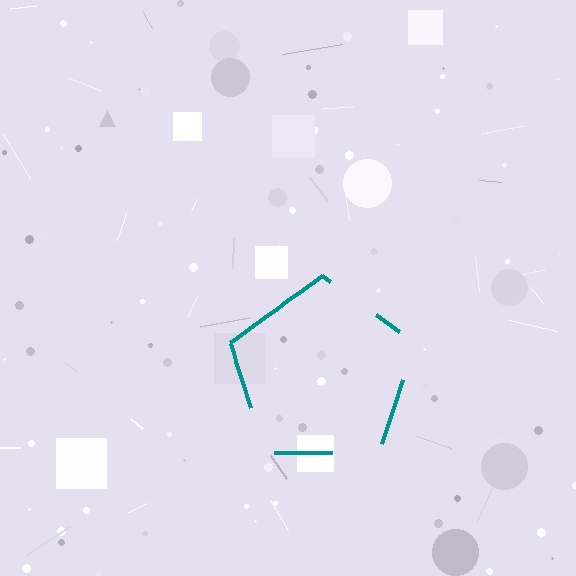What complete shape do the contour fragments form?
The contour fragments form a pentagon.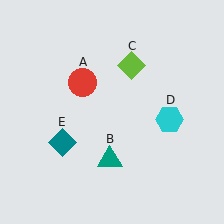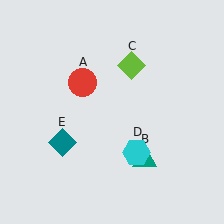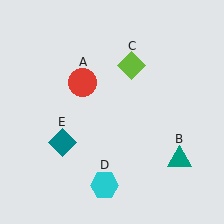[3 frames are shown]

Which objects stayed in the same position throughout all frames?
Red circle (object A) and lime diamond (object C) and teal diamond (object E) remained stationary.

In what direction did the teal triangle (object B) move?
The teal triangle (object B) moved right.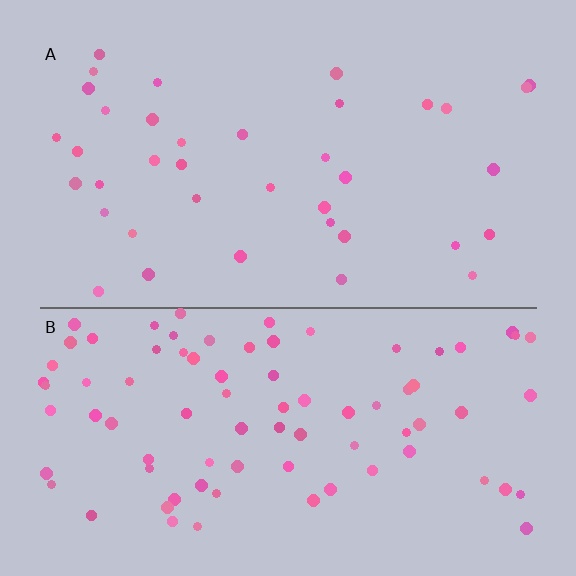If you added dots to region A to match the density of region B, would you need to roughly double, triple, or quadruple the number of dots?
Approximately double.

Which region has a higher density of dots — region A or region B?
B (the bottom).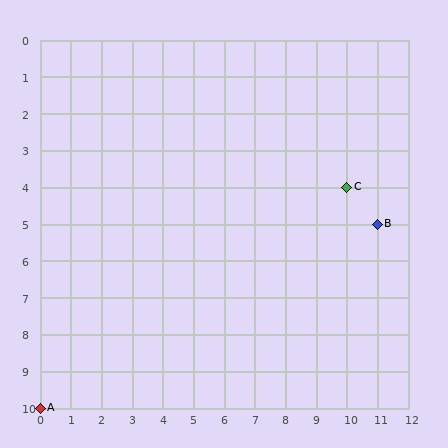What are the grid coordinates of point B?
Point B is at grid coordinates (11, 5).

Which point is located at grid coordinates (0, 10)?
Point A is at (0, 10).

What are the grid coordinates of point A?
Point A is at grid coordinates (0, 10).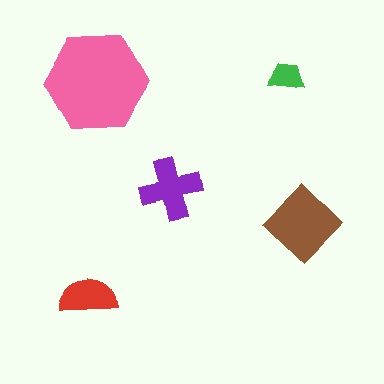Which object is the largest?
The pink hexagon.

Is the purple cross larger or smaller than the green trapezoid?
Larger.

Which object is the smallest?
The green trapezoid.